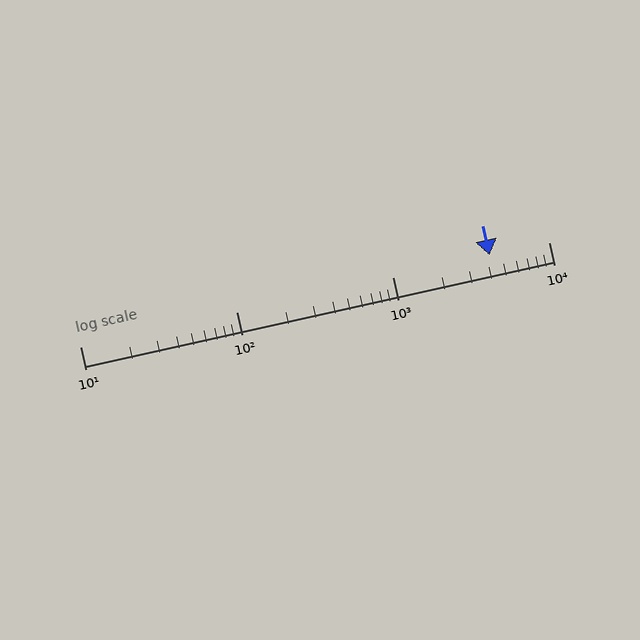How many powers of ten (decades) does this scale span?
The scale spans 3 decades, from 10 to 10000.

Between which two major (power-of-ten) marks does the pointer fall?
The pointer is between 1000 and 10000.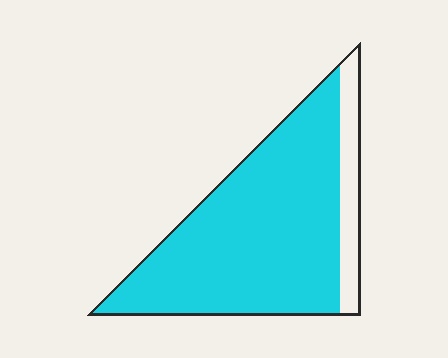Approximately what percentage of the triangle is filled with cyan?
Approximately 85%.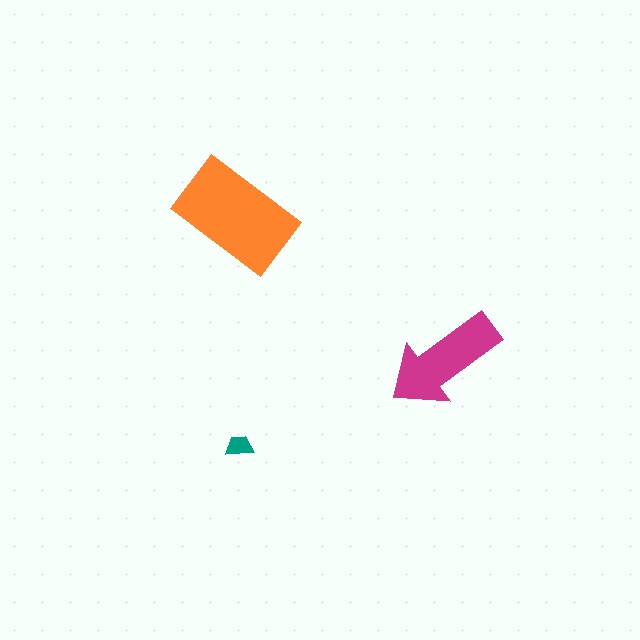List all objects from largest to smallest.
The orange rectangle, the magenta arrow, the teal trapezoid.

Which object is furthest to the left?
The orange rectangle is leftmost.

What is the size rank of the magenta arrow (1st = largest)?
2nd.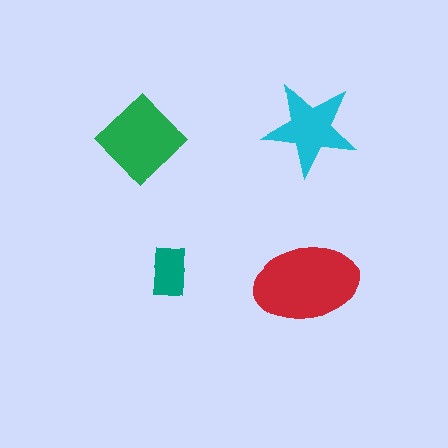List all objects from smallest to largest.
The teal rectangle, the cyan star, the green diamond, the red ellipse.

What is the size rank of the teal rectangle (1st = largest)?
4th.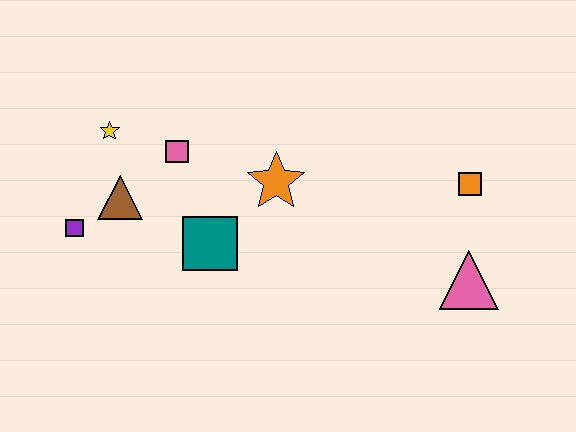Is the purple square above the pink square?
No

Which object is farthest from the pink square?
The pink triangle is farthest from the pink square.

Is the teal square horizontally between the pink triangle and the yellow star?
Yes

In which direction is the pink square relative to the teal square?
The pink square is above the teal square.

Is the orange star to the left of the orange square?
Yes